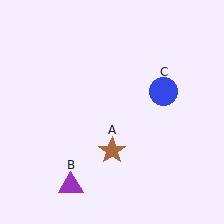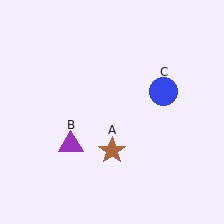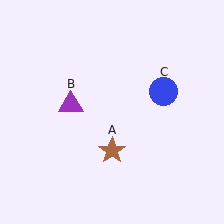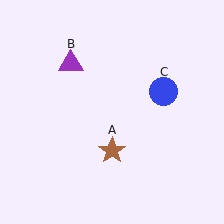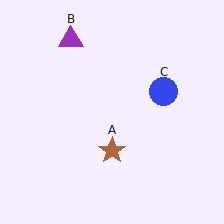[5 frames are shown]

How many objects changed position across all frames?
1 object changed position: purple triangle (object B).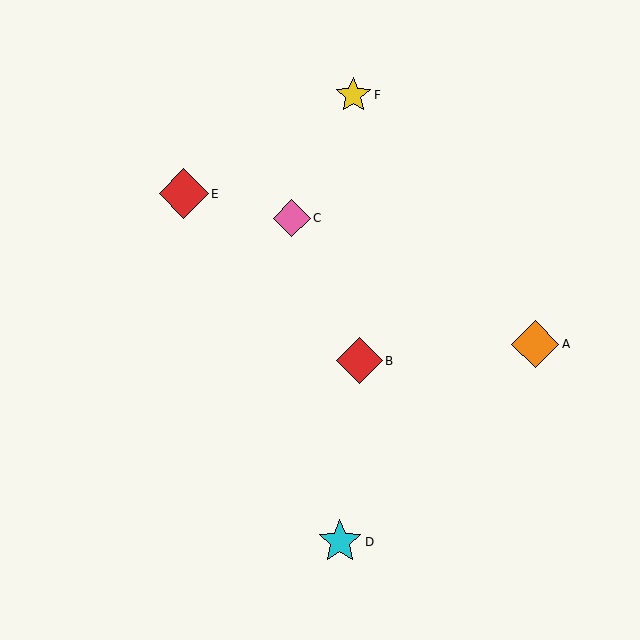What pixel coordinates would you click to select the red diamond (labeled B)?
Click at (360, 361) to select the red diamond B.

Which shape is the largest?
The red diamond (labeled E) is the largest.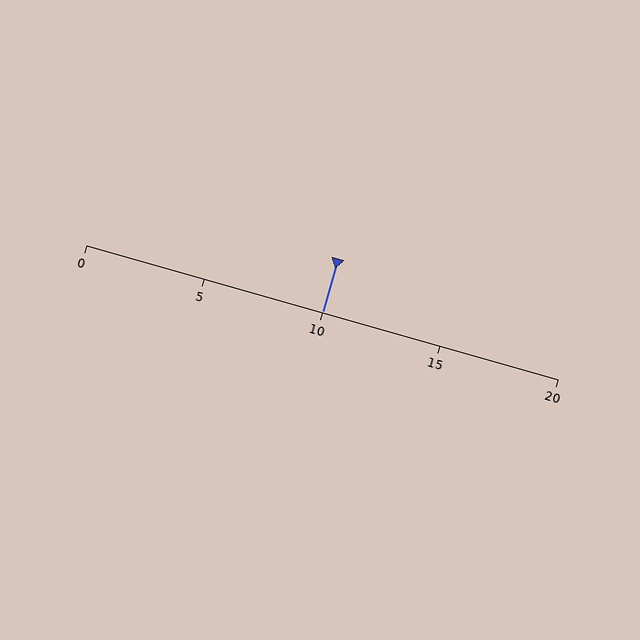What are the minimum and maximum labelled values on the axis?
The axis runs from 0 to 20.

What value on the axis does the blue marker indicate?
The marker indicates approximately 10.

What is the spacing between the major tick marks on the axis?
The major ticks are spaced 5 apart.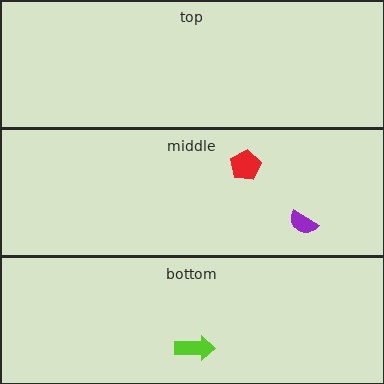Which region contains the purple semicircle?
The middle region.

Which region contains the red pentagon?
The middle region.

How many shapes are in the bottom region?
1.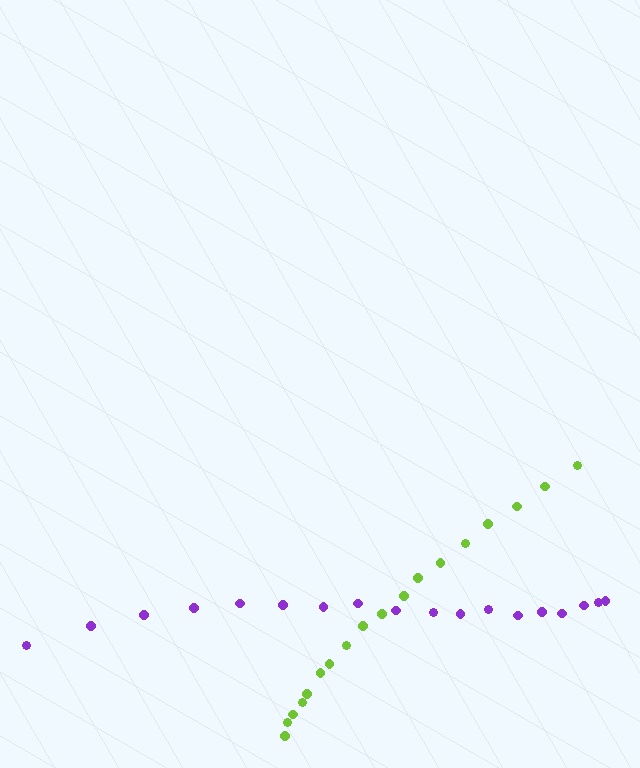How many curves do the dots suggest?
There are 2 distinct paths.